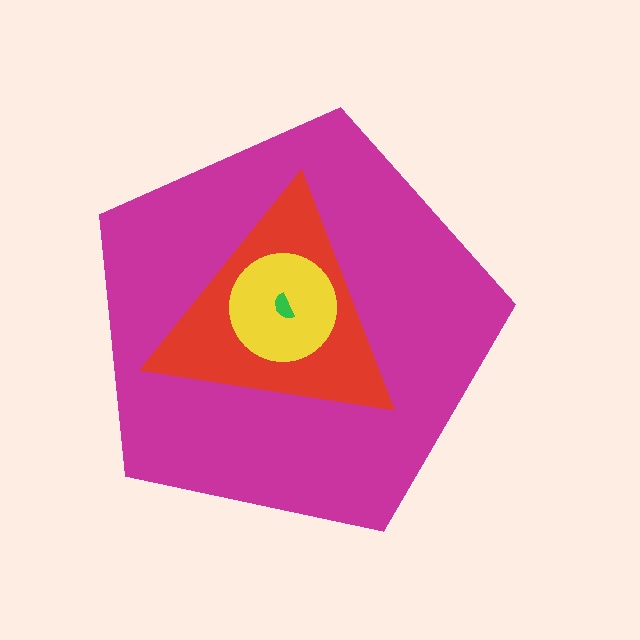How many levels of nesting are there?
4.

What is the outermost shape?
The magenta pentagon.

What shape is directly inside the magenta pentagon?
The red triangle.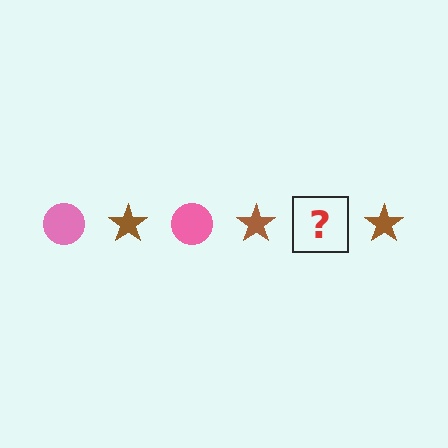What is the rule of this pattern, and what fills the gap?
The rule is that the pattern alternates between pink circle and brown star. The gap should be filled with a pink circle.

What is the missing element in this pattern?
The missing element is a pink circle.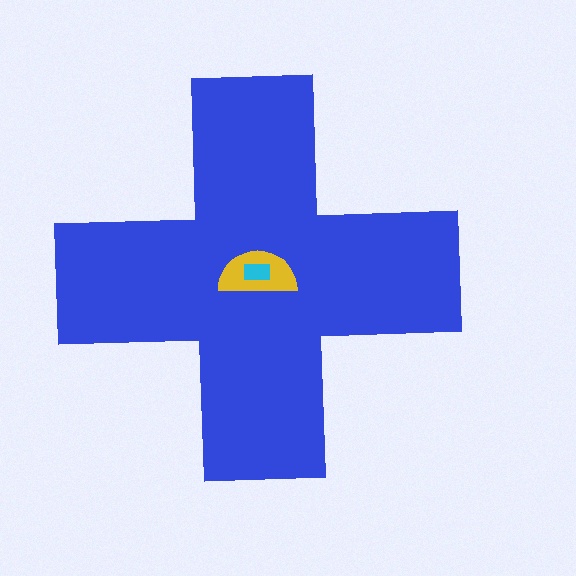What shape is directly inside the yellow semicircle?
The cyan rectangle.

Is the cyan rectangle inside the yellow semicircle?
Yes.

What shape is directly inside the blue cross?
The yellow semicircle.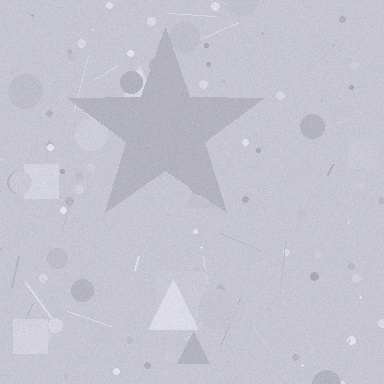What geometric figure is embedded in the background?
A star is embedded in the background.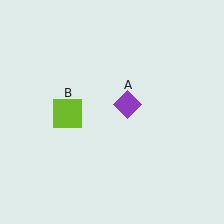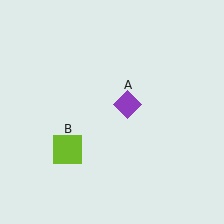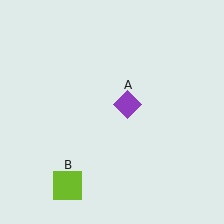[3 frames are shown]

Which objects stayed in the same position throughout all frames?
Purple diamond (object A) remained stationary.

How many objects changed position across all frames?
1 object changed position: lime square (object B).